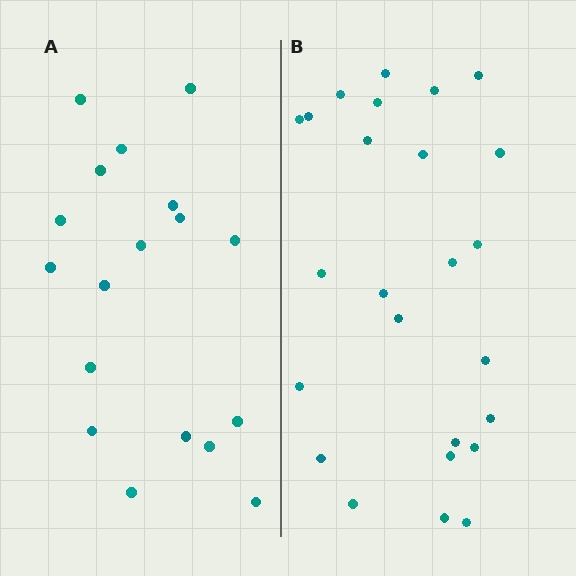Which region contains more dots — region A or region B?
Region B (the right region) has more dots.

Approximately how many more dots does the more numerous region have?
Region B has roughly 8 or so more dots than region A.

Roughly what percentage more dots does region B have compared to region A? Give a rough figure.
About 40% more.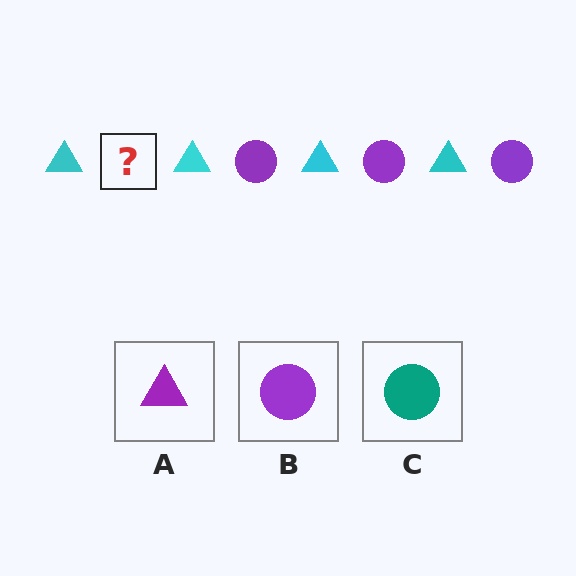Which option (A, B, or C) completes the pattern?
B.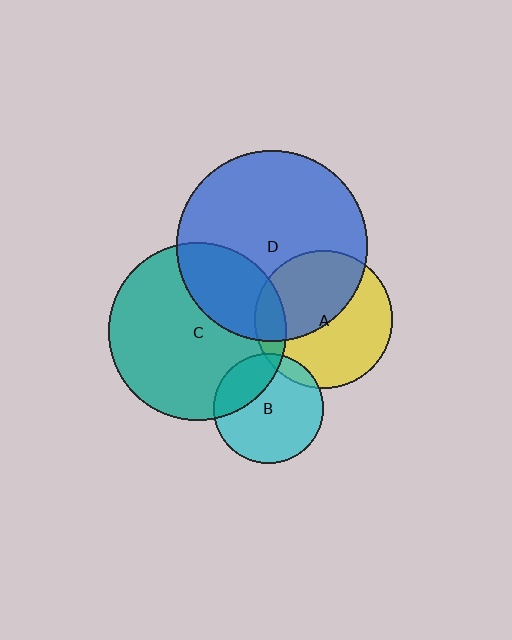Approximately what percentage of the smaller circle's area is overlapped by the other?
Approximately 15%.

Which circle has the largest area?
Circle D (blue).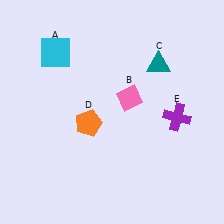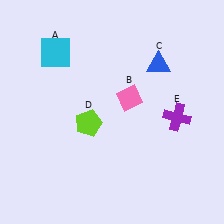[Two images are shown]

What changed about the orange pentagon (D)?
In Image 1, D is orange. In Image 2, it changed to lime.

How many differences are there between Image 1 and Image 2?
There are 2 differences between the two images.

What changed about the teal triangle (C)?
In Image 1, C is teal. In Image 2, it changed to blue.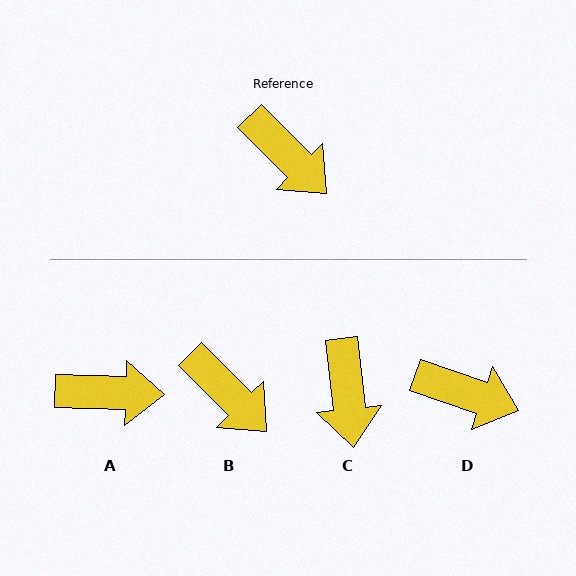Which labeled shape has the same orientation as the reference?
B.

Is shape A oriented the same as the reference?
No, it is off by about 44 degrees.